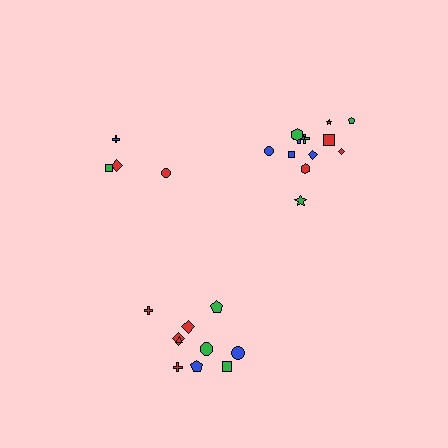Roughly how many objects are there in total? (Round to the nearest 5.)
Roughly 25 objects in total.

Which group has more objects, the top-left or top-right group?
The top-right group.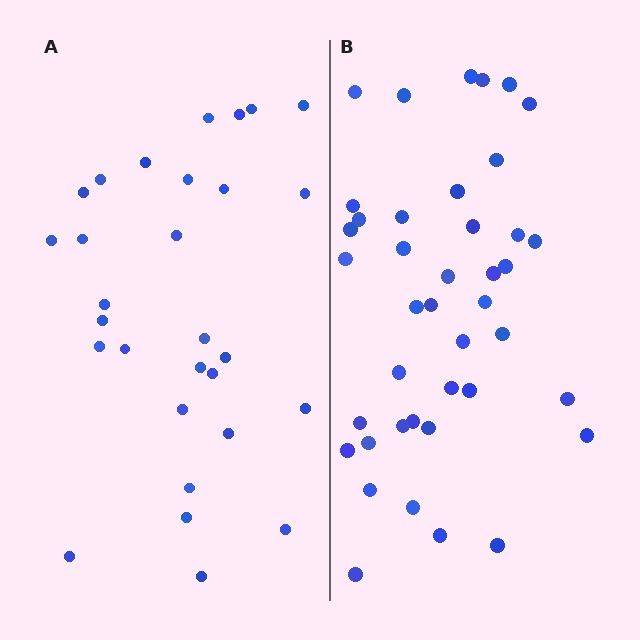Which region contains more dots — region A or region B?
Region B (the right region) has more dots.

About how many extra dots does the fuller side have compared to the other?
Region B has roughly 12 or so more dots than region A.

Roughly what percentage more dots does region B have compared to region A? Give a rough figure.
About 40% more.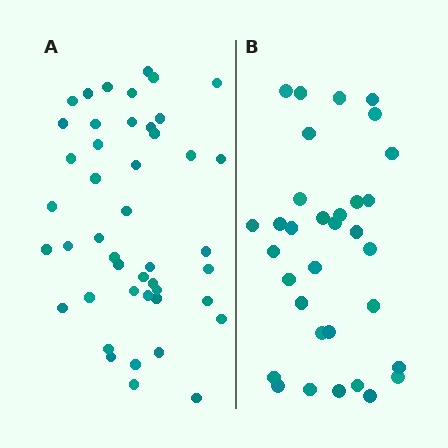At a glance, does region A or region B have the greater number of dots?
Region A (the left region) has more dots.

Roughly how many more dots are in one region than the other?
Region A has roughly 12 or so more dots than region B.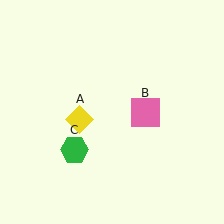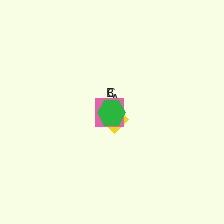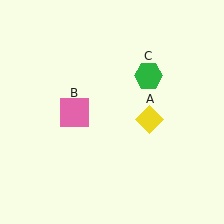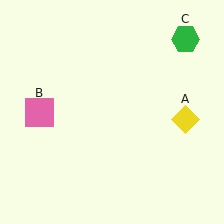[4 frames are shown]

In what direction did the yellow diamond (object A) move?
The yellow diamond (object A) moved right.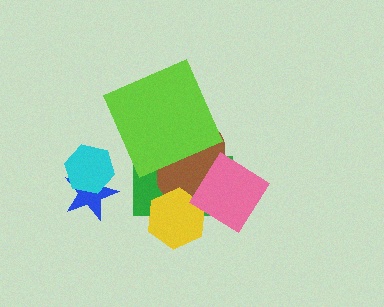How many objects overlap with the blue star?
1 object overlaps with the blue star.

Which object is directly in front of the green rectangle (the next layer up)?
The brown ellipse is directly in front of the green rectangle.